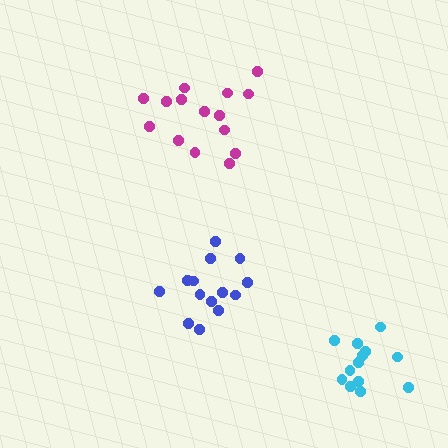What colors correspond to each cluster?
The clusters are colored: blue, magenta, cyan.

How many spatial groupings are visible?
There are 3 spatial groupings.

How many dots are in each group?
Group 1: 14 dots, Group 2: 15 dots, Group 3: 13 dots (42 total).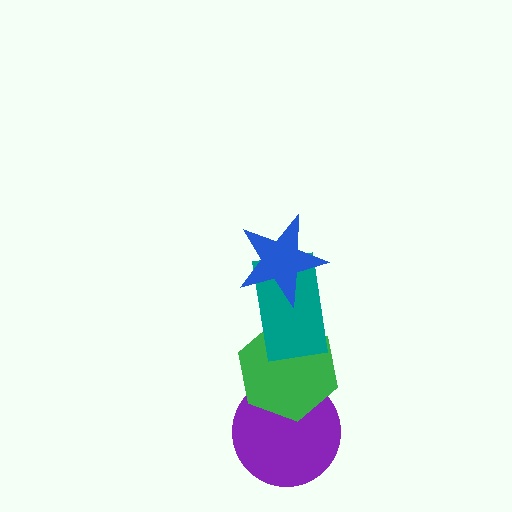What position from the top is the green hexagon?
The green hexagon is 3rd from the top.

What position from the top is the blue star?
The blue star is 1st from the top.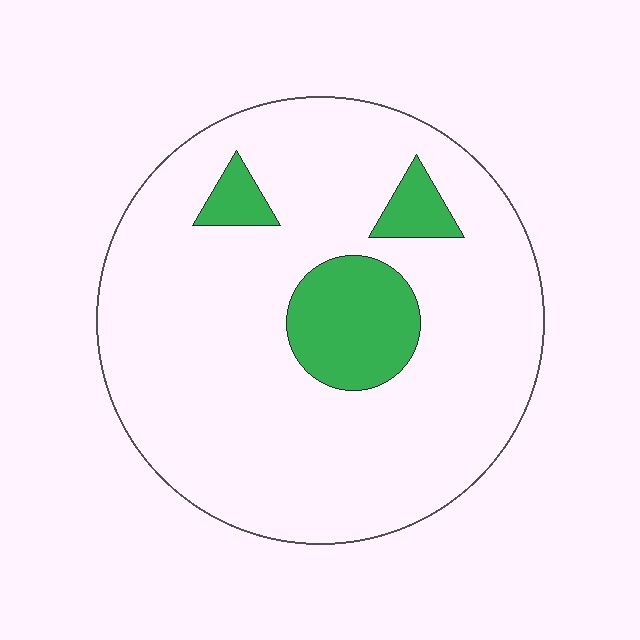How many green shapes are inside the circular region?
3.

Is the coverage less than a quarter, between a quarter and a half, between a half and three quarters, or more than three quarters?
Less than a quarter.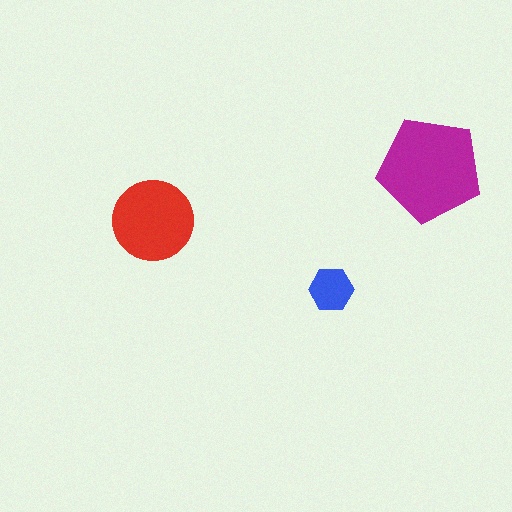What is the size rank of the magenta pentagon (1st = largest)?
1st.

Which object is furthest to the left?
The red circle is leftmost.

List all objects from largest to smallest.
The magenta pentagon, the red circle, the blue hexagon.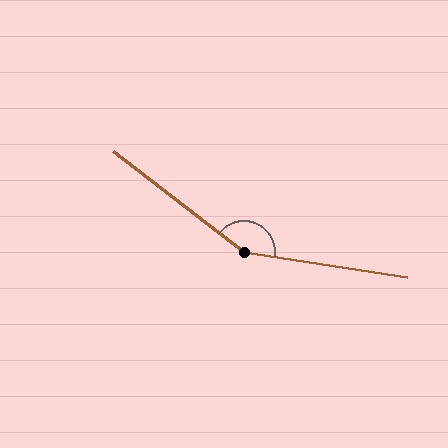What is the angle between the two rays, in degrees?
Approximately 151 degrees.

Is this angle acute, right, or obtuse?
It is obtuse.